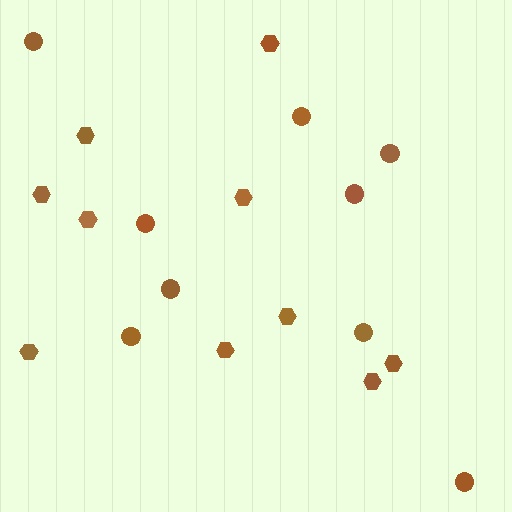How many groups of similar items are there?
There are 2 groups: one group of hexagons (10) and one group of circles (9).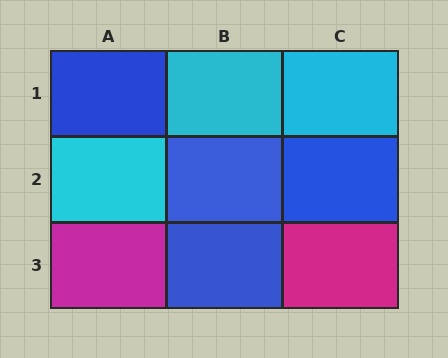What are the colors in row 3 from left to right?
Magenta, blue, magenta.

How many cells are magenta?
2 cells are magenta.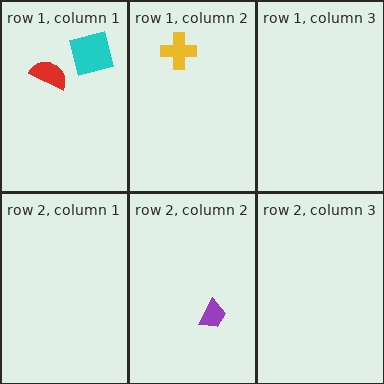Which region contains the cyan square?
The row 1, column 1 region.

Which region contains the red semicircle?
The row 1, column 1 region.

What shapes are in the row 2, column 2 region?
The purple trapezoid.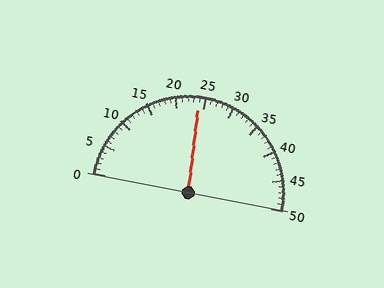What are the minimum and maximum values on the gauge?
The gauge ranges from 0 to 50.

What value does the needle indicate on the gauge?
The needle indicates approximately 24.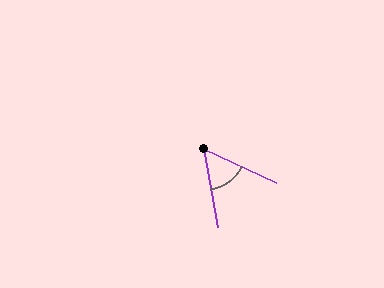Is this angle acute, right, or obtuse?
It is acute.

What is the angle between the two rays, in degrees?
Approximately 55 degrees.